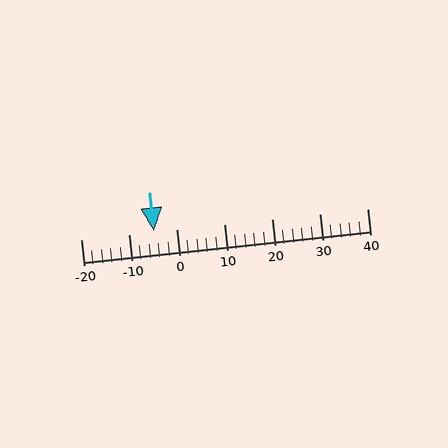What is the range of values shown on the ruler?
The ruler shows values from -20 to 40.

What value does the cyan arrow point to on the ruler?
The cyan arrow points to approximately -5.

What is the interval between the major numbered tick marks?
The major tick marks are spaced 10 units apart.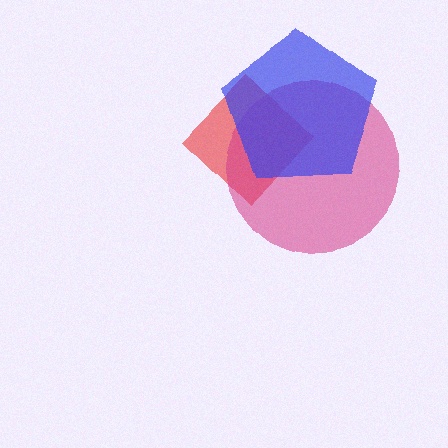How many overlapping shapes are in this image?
There are 3 overlapping shapes in the image.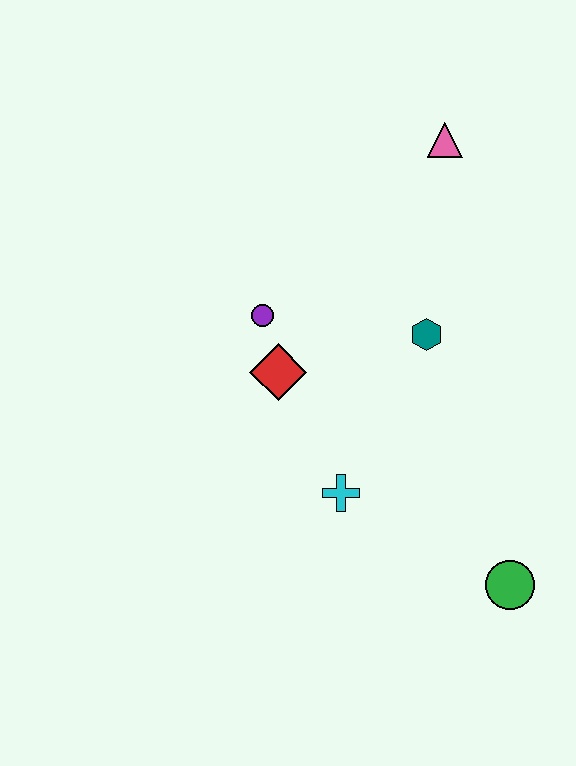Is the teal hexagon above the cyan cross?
Yes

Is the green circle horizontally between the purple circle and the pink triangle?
No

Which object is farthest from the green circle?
The pink triangle is farthest from the green circle.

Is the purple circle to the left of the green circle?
Yes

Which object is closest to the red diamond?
The purple circle is closest to the red diamond.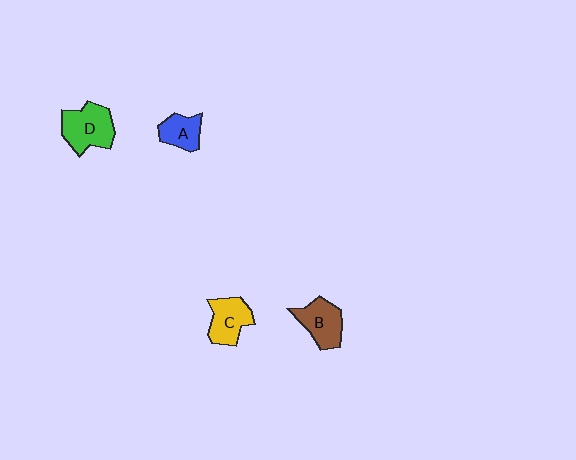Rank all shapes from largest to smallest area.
From largest to smallest: D (green), B (brown), C (yellow), A (blue).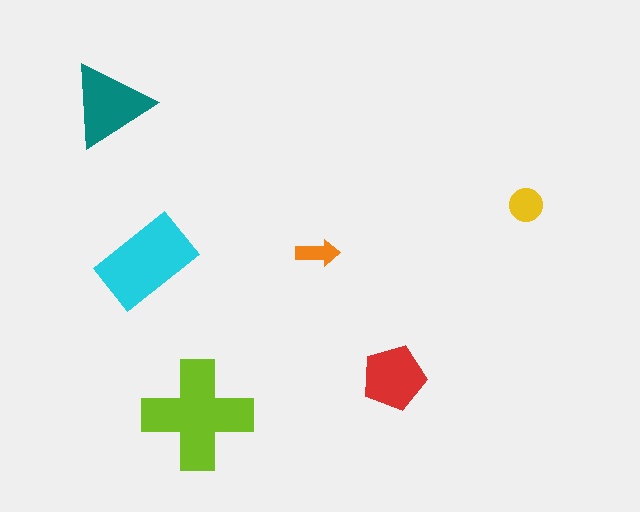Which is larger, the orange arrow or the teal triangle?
The teal triangle.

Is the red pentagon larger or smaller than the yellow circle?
Larger.